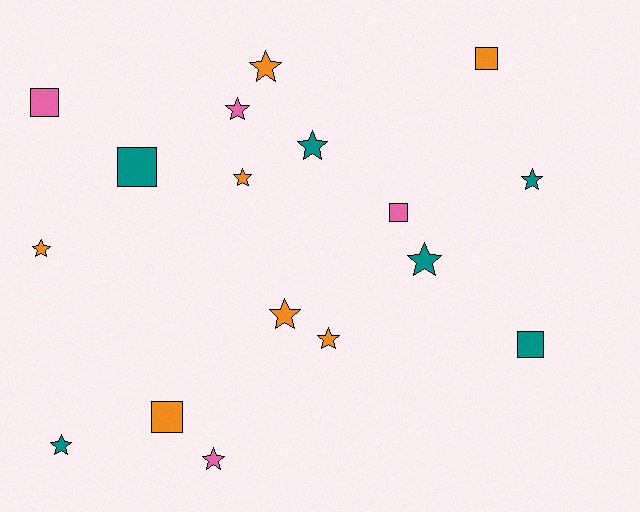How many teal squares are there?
There are 2 teal squares.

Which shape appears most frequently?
Star, with 11 objects.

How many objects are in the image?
There are 17 objects.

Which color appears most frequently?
Orange, with 7 objects.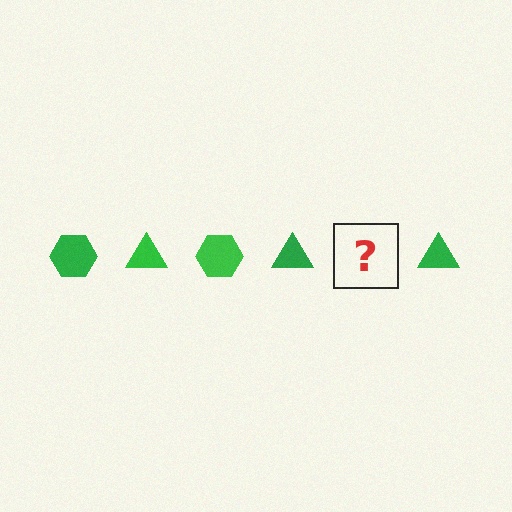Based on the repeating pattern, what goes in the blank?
The blank should be a green hexagon.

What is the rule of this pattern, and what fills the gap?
The rule is that the pattern cycles through hexagon, triangle shapes in green. The gap should be filled with a green hexagon.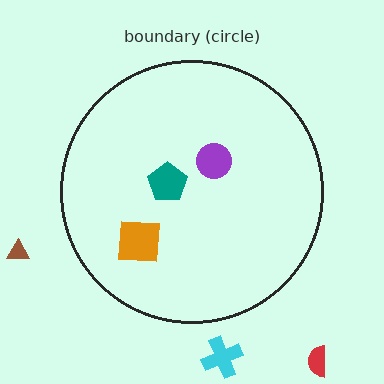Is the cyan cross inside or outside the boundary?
Outside.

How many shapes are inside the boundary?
3 inside, 3 outside.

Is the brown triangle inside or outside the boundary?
Outside.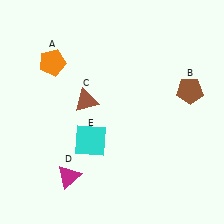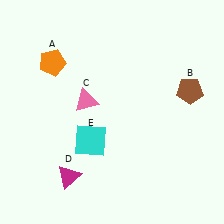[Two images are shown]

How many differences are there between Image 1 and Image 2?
There is 1 difference between the two images.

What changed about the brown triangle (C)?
In Image 1, C is brown. In Image 2, it changed to pink.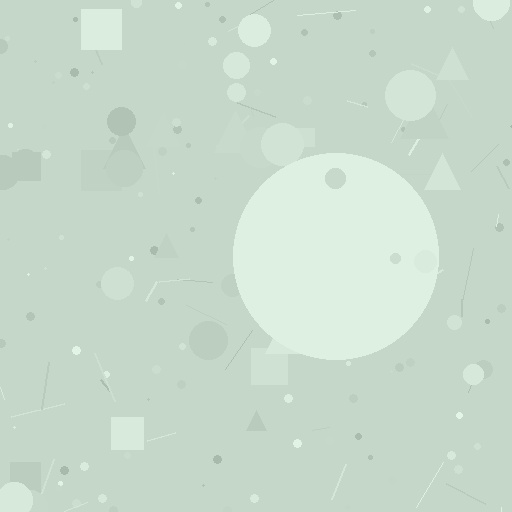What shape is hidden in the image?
A circle is hidden in the image.